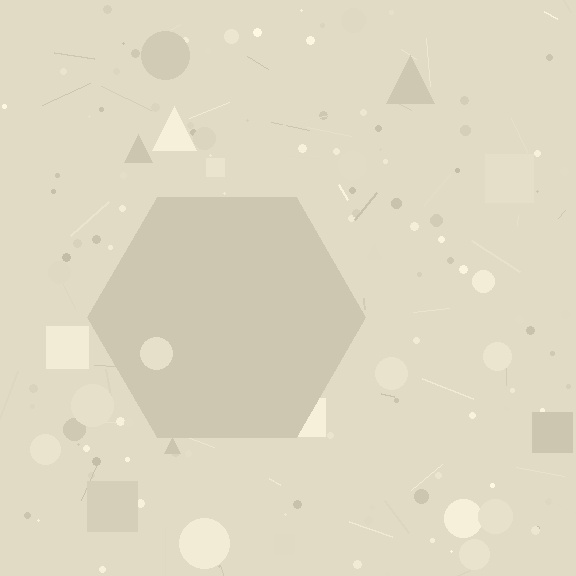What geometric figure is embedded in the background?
A hexagon is embedded in the background.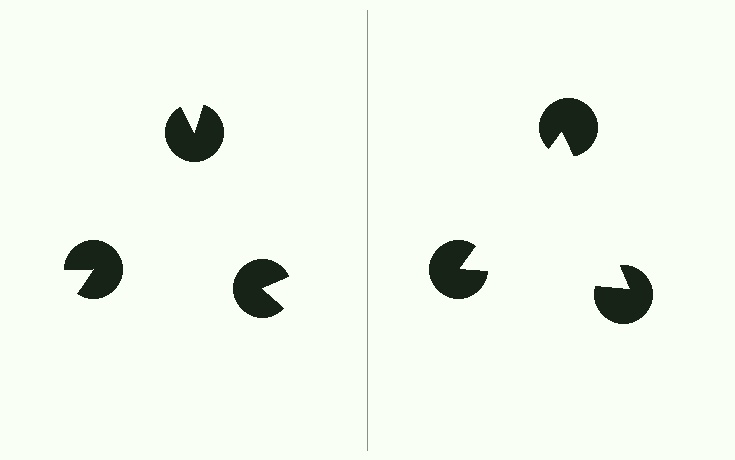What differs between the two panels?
The pac-man discs are positioned identically on both sides; only the wedge orientations differ. On the right they align to a triangle; on the left they are misaligned.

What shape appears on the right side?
An illusory triangle.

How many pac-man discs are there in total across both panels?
6 — 3 on each side.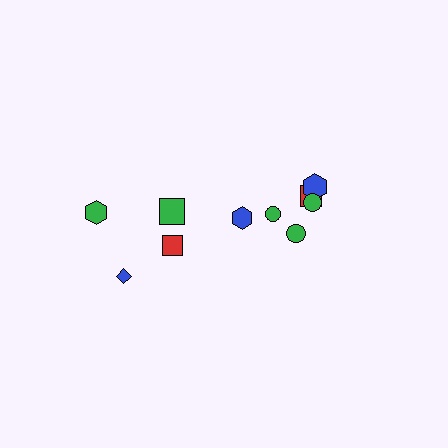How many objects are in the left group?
There are 4 objects.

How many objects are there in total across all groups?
There are 10 objects.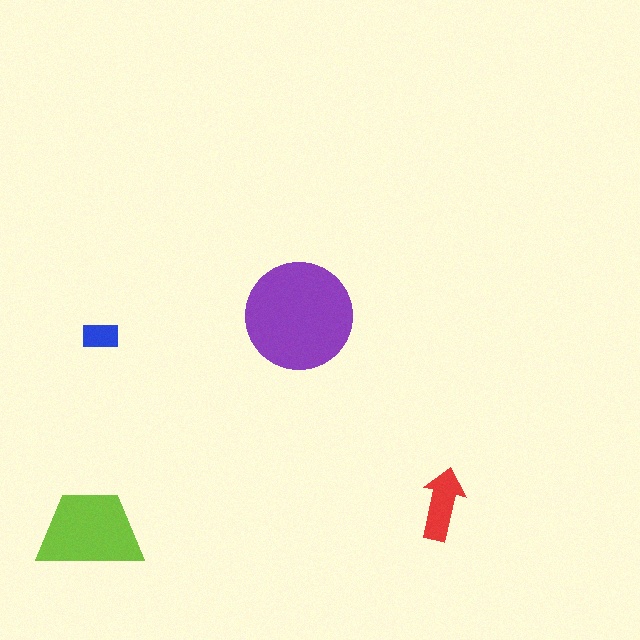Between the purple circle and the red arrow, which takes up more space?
The purple circle.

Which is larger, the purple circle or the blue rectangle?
The purple circle.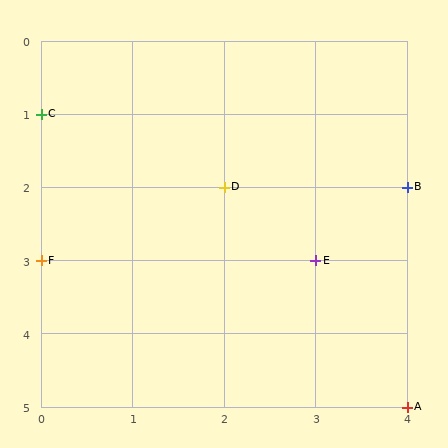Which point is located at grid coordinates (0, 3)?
Point F is at (0, 3).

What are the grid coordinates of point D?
Point D is at grid coordinates (2, 2).